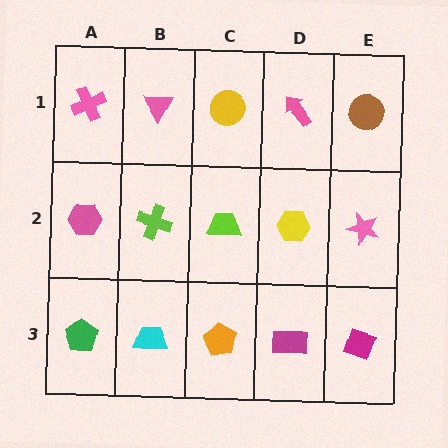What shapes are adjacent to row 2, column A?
A pink cross (row 1, column A), a green pentagon (row 3, column A), a lime cross (row 2, column B).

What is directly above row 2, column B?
A pink triangle.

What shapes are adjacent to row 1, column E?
A pink star (row 2, column E), a pink arrow (row 1, column D).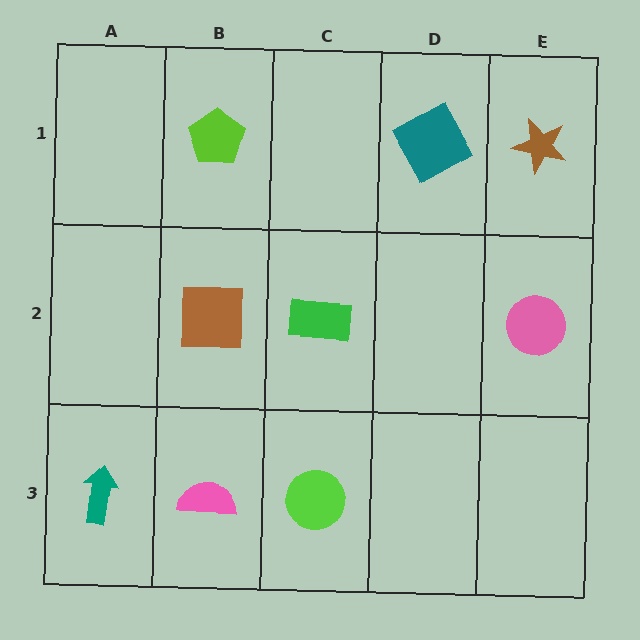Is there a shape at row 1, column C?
No, that cell is empty.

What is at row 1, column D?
A teal square.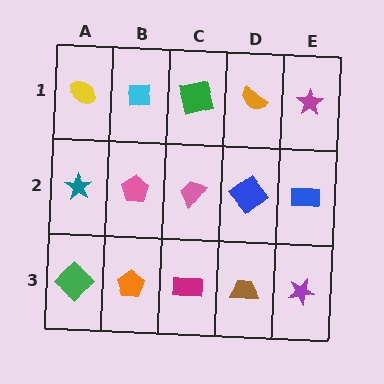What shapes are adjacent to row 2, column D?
An orange semicircle (row 1, column D), a brown trapezoid (row 3, column D), a pink trapezoid (row 2, column C), a blue rectangle (row 2, column E).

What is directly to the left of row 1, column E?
An orange semicircle.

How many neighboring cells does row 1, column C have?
3.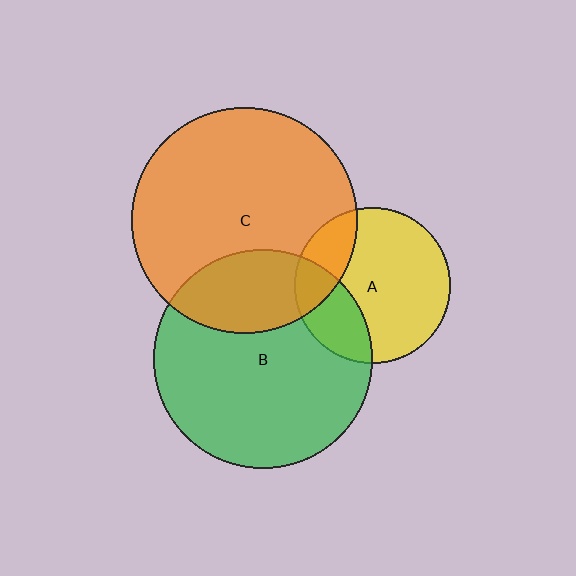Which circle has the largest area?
Circle C (orange).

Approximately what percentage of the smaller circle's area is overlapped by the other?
Approximately 25%.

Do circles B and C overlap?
Yes.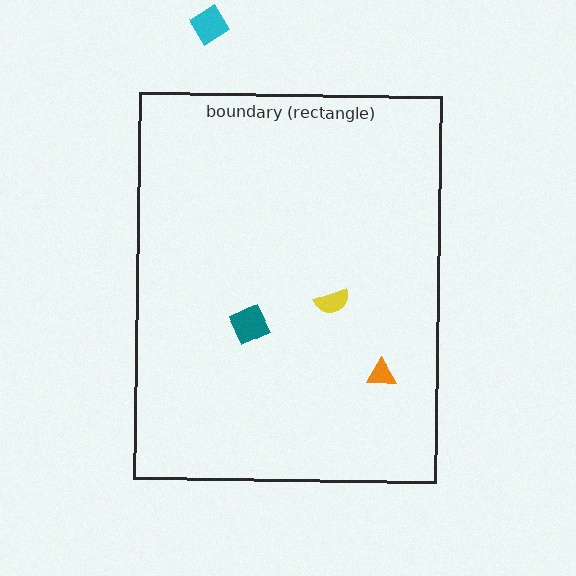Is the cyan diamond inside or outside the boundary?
Outside.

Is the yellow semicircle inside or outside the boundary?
Inside.